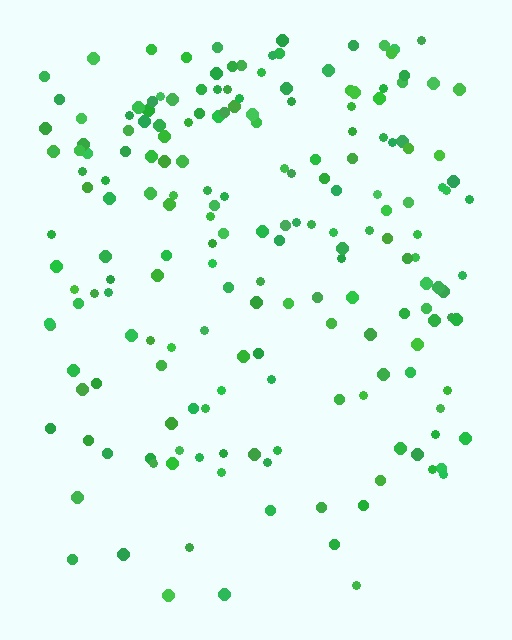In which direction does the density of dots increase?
From bottom to top, with the top side densest.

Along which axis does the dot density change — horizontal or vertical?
Vertical.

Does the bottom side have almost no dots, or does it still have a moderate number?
Still a moderate number, just noticeably fewer than the top.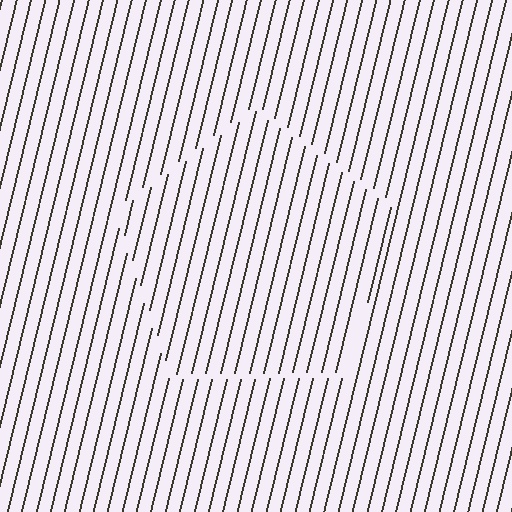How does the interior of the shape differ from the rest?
The interior of the shape contains the same grating, shifted by half a period — the contour is defined by the phase discontinuity where line-ends from the inner and outer gratings abut.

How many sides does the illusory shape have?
5 sides — the line-ends trace a pentagon.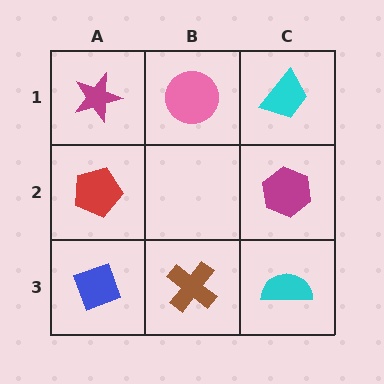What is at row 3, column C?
A cyan semicircle.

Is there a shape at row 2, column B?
No, that cell is empty.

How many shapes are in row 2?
2 shapes.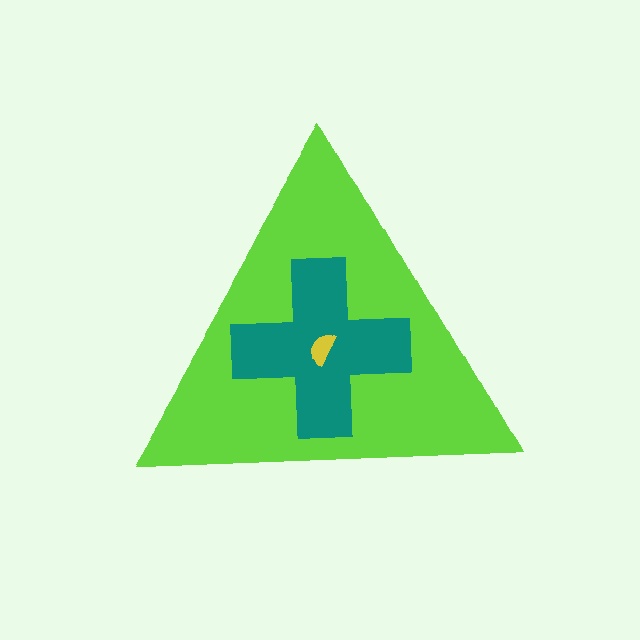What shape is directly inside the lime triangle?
The teal cross.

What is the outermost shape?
The lime triangle.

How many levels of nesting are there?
3.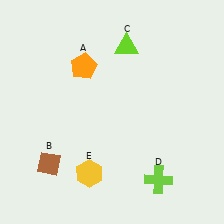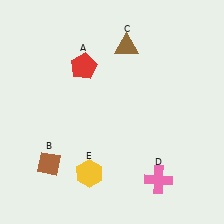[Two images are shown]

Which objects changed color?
A changed from orange to red. C changed from lime to brown. D changed from lime to pink.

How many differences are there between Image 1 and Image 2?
There are 3 differences between the two images.